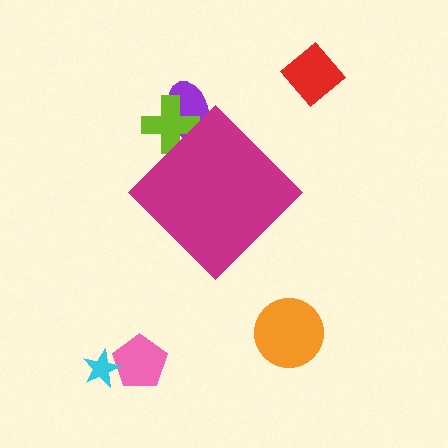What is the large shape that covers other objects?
A magenta diamond.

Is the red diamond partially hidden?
No, the red diamond is fully visible.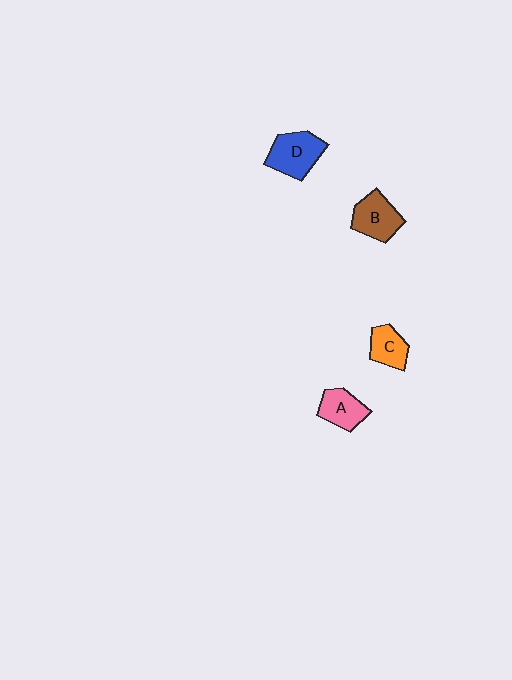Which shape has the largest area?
Shape D (blue).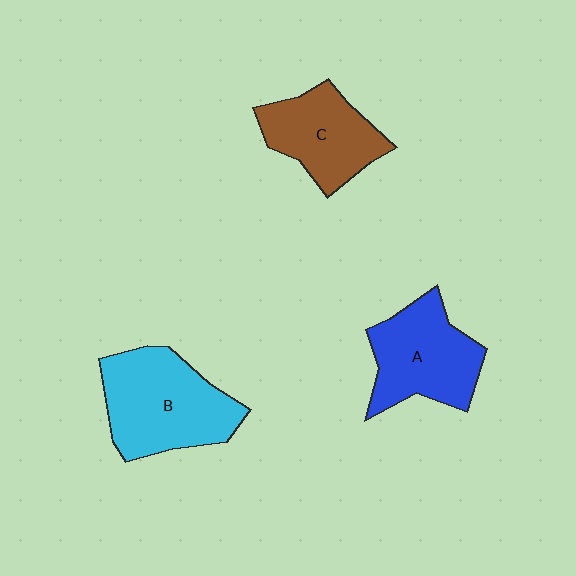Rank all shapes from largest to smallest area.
From largest to smallest: B (cyan), A (blue), C (brown).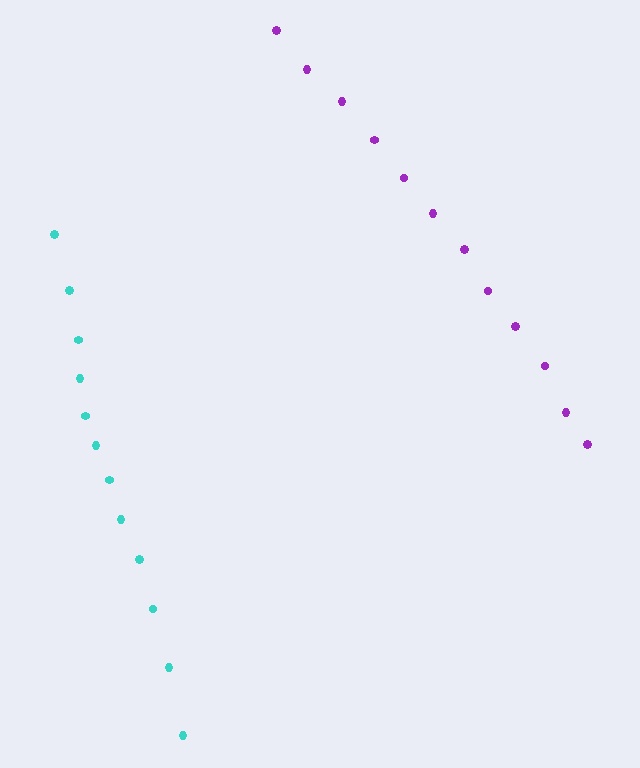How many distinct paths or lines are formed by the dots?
There are 2 distinct paths.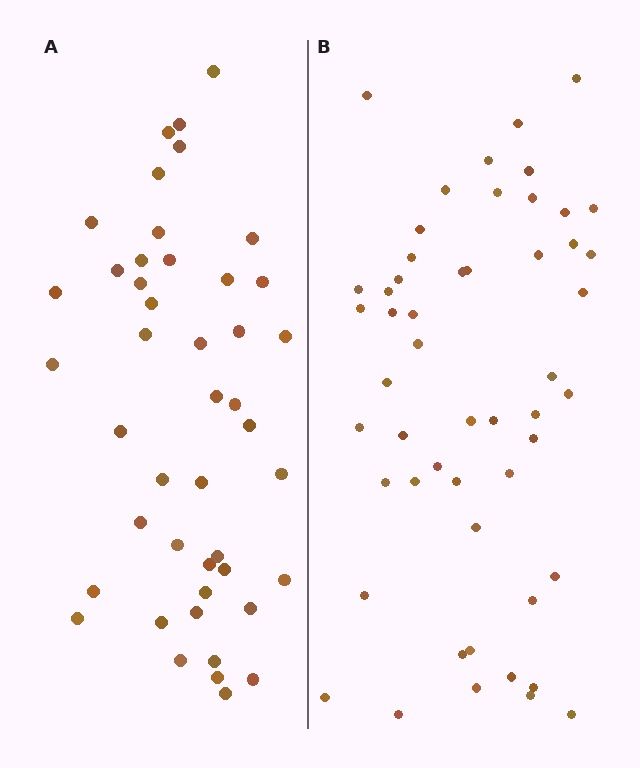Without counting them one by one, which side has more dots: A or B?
Region B (the right region) has more dots.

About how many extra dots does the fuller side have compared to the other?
Region B has roughly 8 or so more dots than region A.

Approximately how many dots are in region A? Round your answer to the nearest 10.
About 40 dots. (The exact count is 45, which rounds to 40.)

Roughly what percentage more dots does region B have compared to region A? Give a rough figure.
About 15% more.